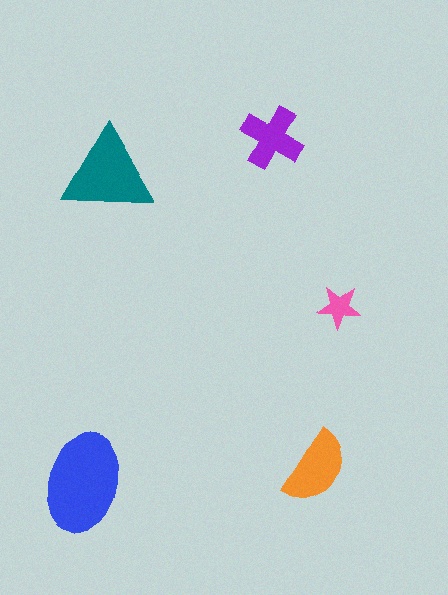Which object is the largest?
The blue ellipse.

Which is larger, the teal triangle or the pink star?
The teal triangle.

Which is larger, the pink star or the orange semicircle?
The orange semicircle.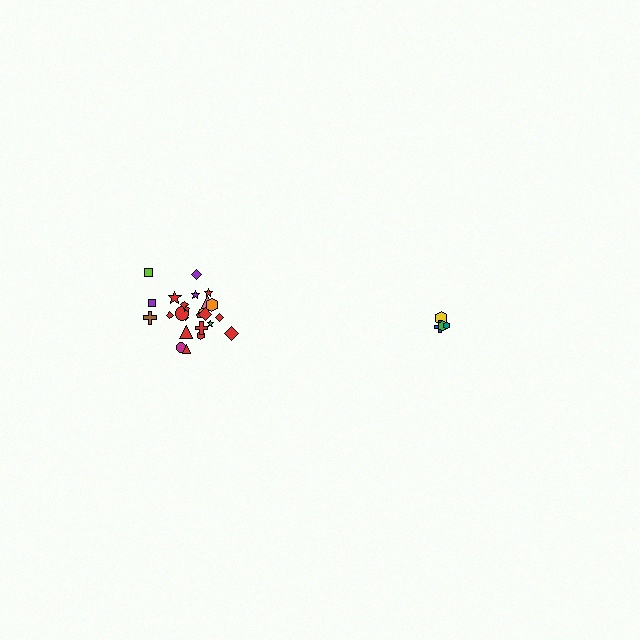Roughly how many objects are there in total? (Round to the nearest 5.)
Roughly 30 objects in total.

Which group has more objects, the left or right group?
The left group.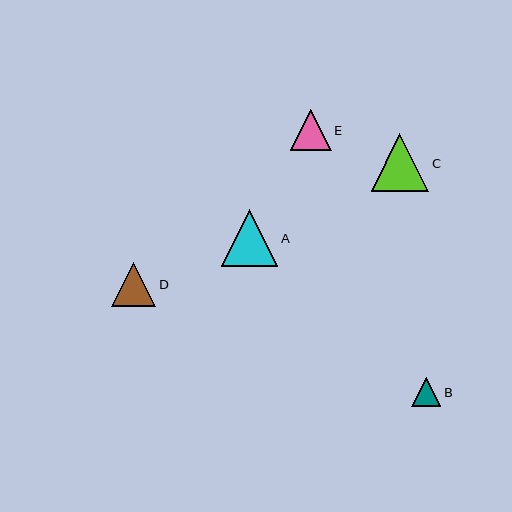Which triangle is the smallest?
Triangle B is the smallest with a size of approximately 30 pixels.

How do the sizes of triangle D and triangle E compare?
Triangle D and triangle E are approximately the same size.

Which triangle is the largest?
Triangle C is the largest with a size of approximately 58 pixels.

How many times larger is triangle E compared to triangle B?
Triangle E is approximately 1.4 times the size of triangle B.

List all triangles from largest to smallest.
From largest to smallest: C, A, D, E, B.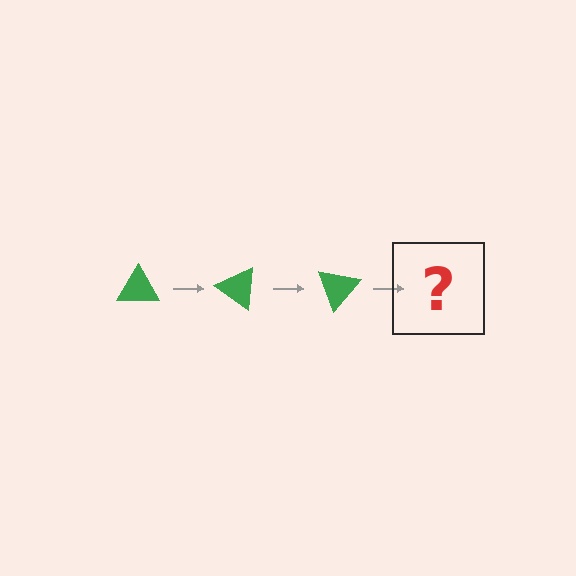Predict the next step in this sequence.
The next step is a green triangle rotated 105 degrees.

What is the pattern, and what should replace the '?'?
The pattern is that the triangle rotates 35 degrees each step. The '?' should be a green triangle rotated 105 degrees.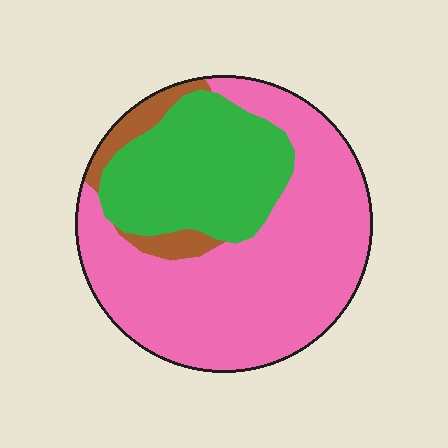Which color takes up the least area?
Brown, at roughly 10%.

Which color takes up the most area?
Pink, at roughly 60%.